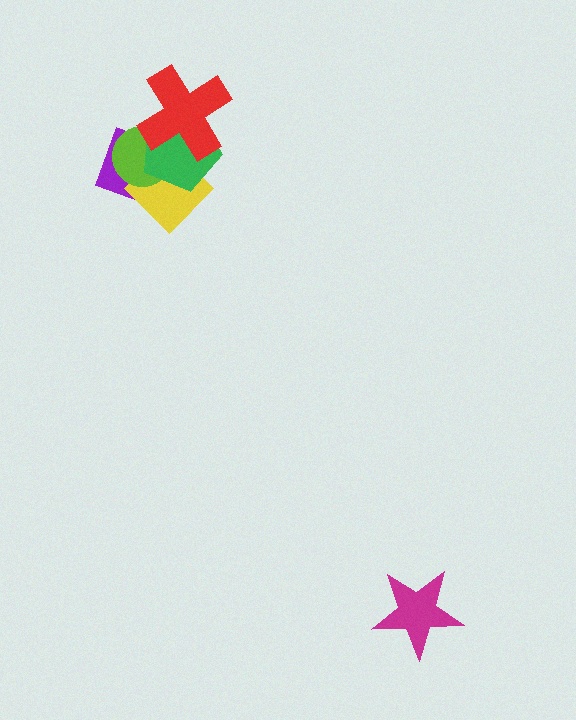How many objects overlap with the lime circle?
4 objects overlap with the lime circle.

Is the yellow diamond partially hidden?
Yes, it is partially covered by another shape.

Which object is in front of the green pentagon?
The red cross is in front of the green pentagon.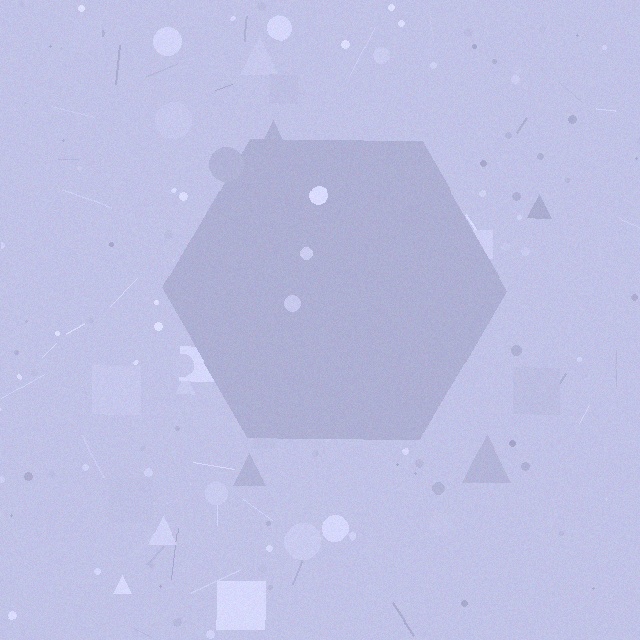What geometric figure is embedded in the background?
A hexagon is embedded in the background.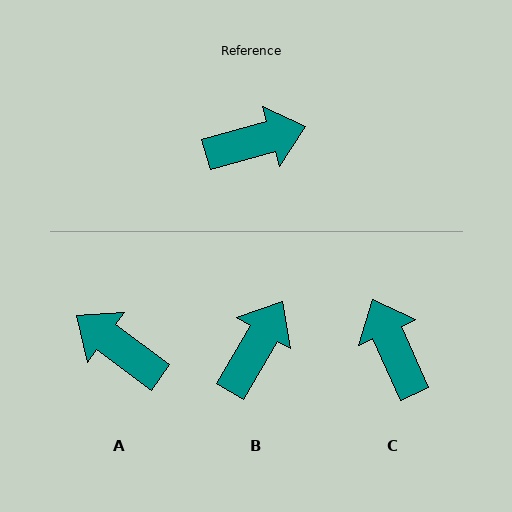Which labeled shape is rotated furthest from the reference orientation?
A, about 128 degrees away.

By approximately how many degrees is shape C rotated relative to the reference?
Approximately 98 degrees counter-clockwise.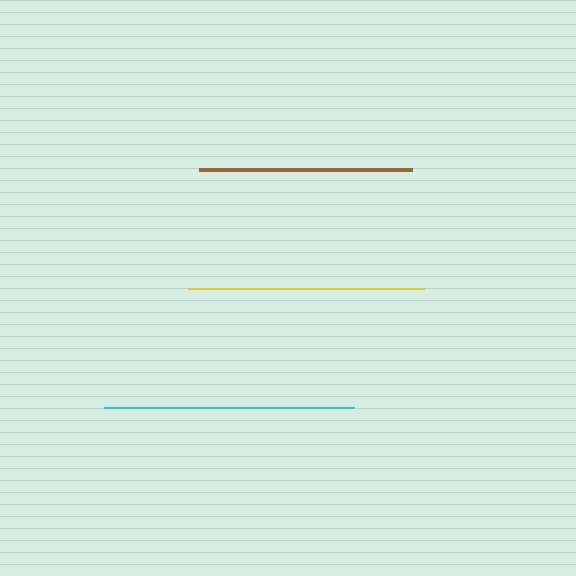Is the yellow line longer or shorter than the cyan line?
The cyan line is longer than the yellow line.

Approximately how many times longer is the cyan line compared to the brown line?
The cyan line is approximately 1.2 times the length of the brown line.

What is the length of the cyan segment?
The cyan segment is approximately 250 pixels long.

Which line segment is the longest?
The cyan line is the longest at approximately 250 pixels.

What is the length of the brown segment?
The brown segment is approximately 213 pixels long.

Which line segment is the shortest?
The brown line is the shortest at approximately 213 pixels.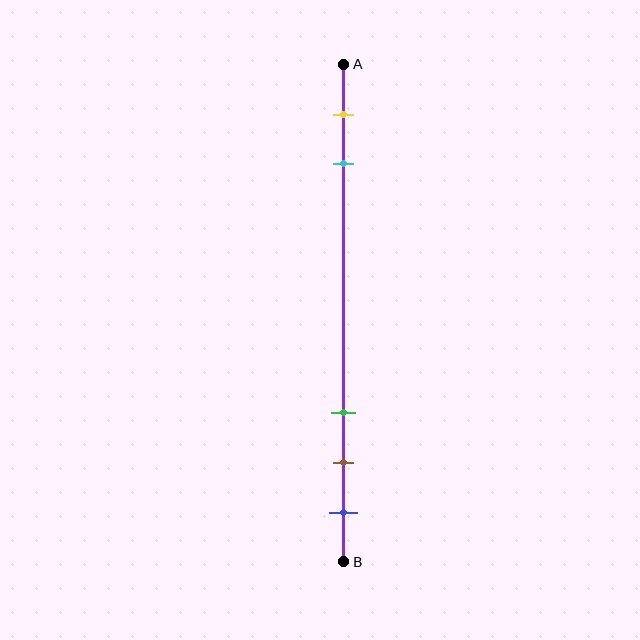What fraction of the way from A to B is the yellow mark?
The yellow mark is approximately 10% (0.1) of the way from A to B.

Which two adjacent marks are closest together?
The brown and blue marks are the closest adjacent pair.